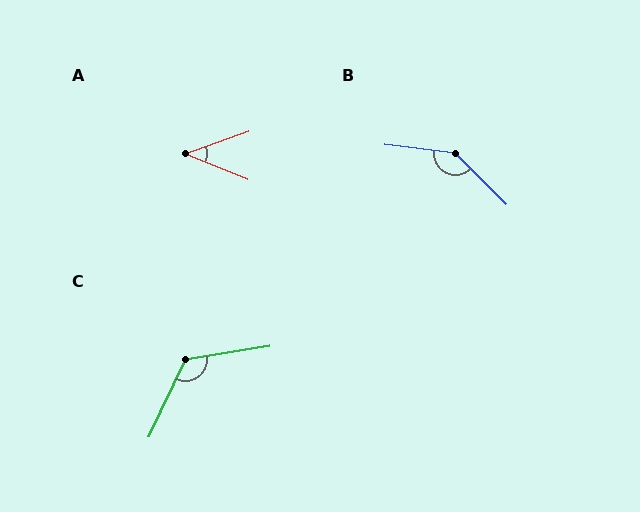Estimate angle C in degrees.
Approximately 125 degrees.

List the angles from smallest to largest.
A (42°), C (125°), B (141°).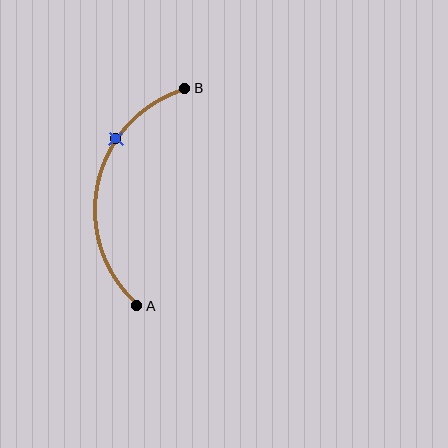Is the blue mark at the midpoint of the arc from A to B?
No. The blue mark lies on the arc but is closer to endpoint B. The arc midpoint would be at the point on the curve equidistant along the arc from both A and B.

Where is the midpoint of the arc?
The arc midpoint is the point on the curve farthest from the straight line joining A and B. It sits to the left of that line.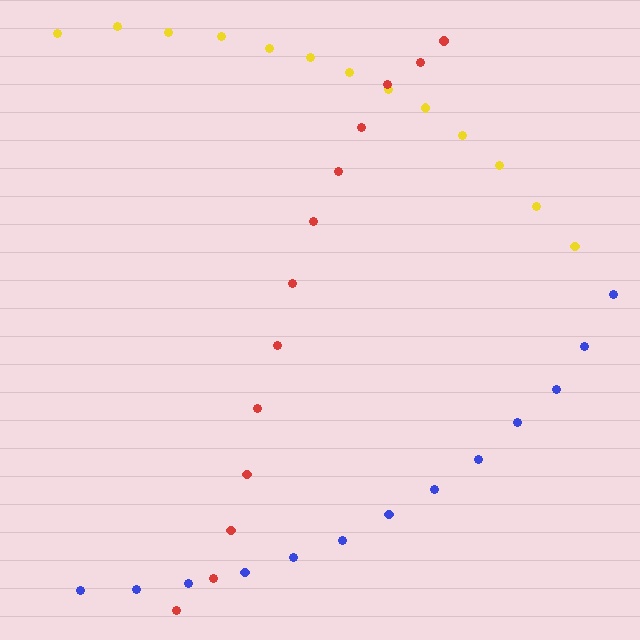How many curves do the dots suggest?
There are 3 distinct paths.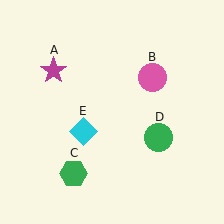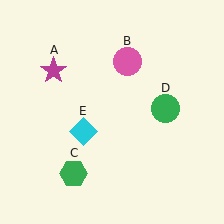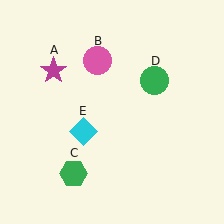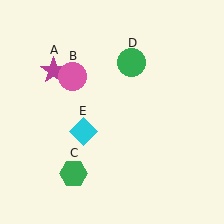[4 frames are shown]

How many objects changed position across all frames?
2 objects changed position: pink circle (object B), green circle (object D).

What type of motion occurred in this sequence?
The pink circle (object B), green circle (object D) rotated counterclockwise around the center of the scene.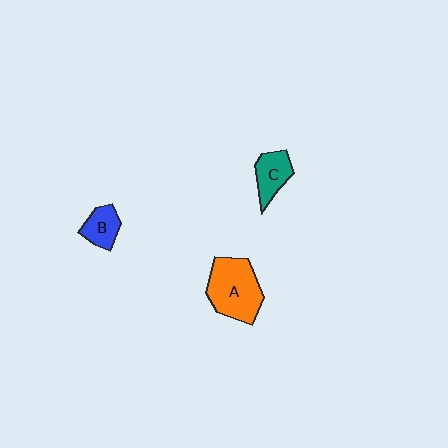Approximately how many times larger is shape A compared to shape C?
Approximately 1.9 times.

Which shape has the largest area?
Shape A (orange).